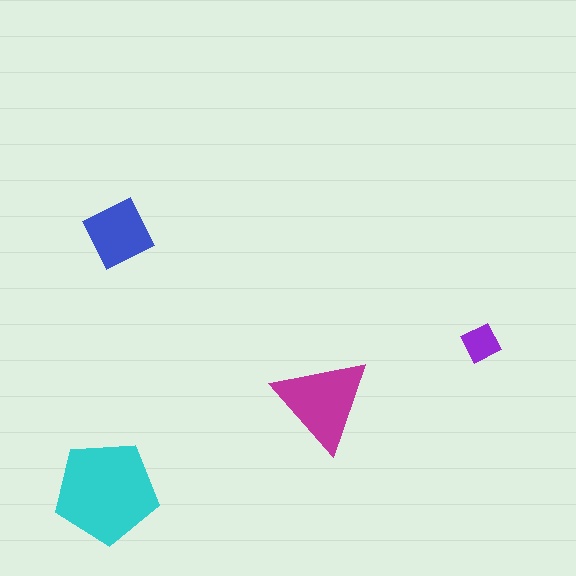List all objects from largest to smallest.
The cyan pentagon, the magenta triangle, the blue diamond, the purple square.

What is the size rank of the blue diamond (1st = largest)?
3rd.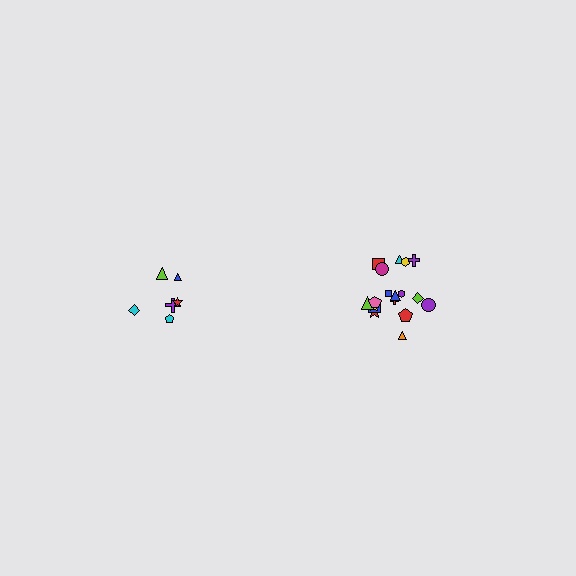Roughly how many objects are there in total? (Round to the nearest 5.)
Roughly 25 objects in total.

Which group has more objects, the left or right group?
The right group.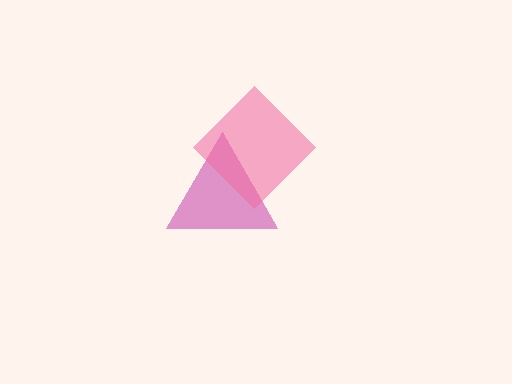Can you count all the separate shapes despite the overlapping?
Yes, there are 2 separate shapes.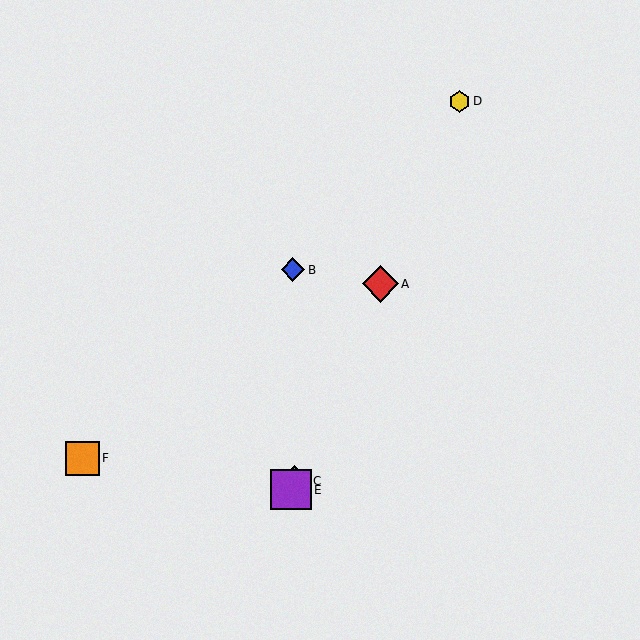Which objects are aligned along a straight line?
Objects A, C, D, E are aligned along a straight line.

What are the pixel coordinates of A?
Object A is at (380, 284).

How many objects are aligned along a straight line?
4 objects (A, C, D, E) are aligned along a straight line.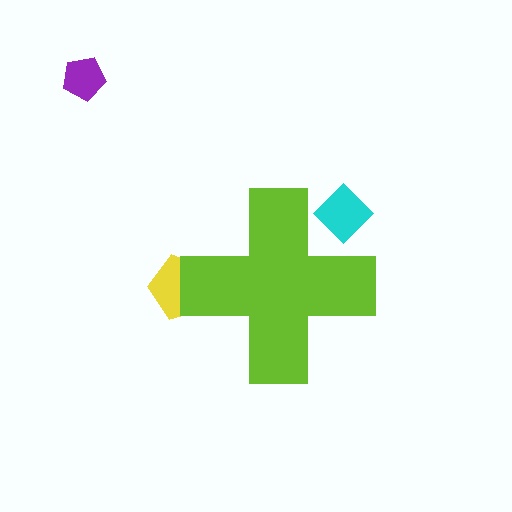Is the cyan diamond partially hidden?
Yes, the cyan diamond is partially hidden behind the lime cross.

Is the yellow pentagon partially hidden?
Yes, the yellow pentagon is partially hidden behind the lime cross.